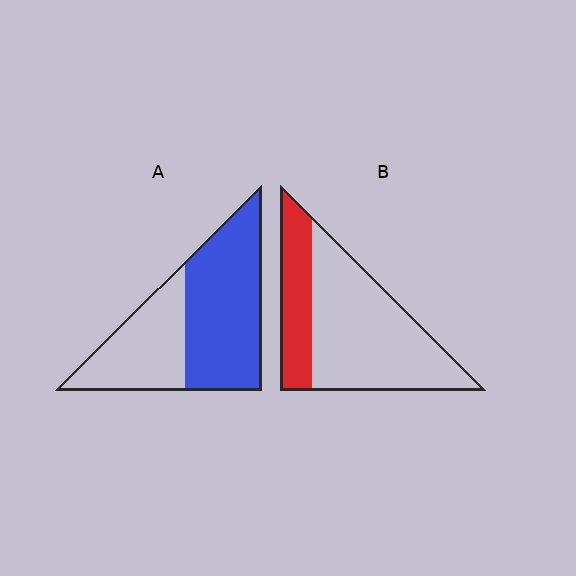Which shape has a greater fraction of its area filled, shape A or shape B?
Shape A.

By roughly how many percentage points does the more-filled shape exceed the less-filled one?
By roughly 30 percentage points (A over B).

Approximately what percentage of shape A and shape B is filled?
A is approximately 60% and B is approximately 30%.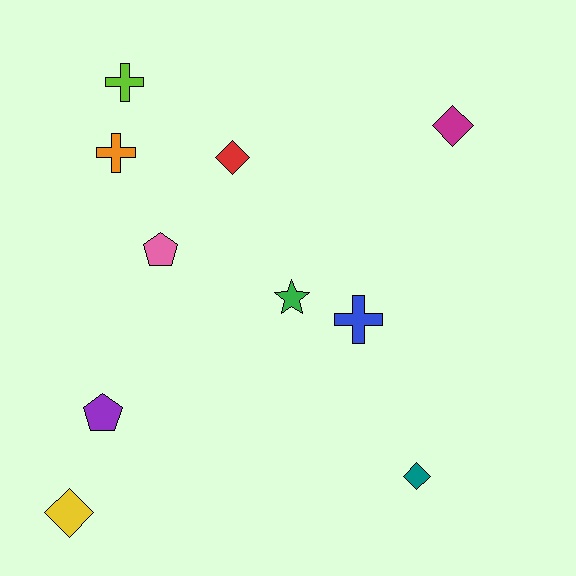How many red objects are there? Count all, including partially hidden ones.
There is 1 red object.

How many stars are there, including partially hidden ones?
There is 1 star.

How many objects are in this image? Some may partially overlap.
There are 10 objects.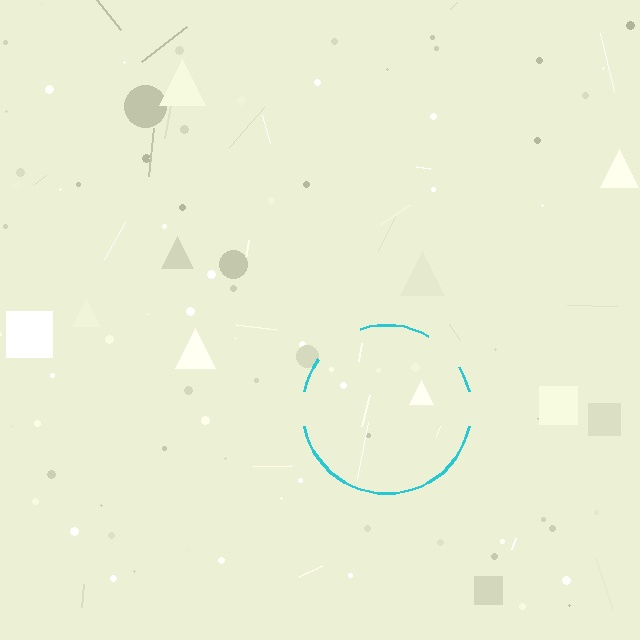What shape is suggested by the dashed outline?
The dashed outline suggests a circle.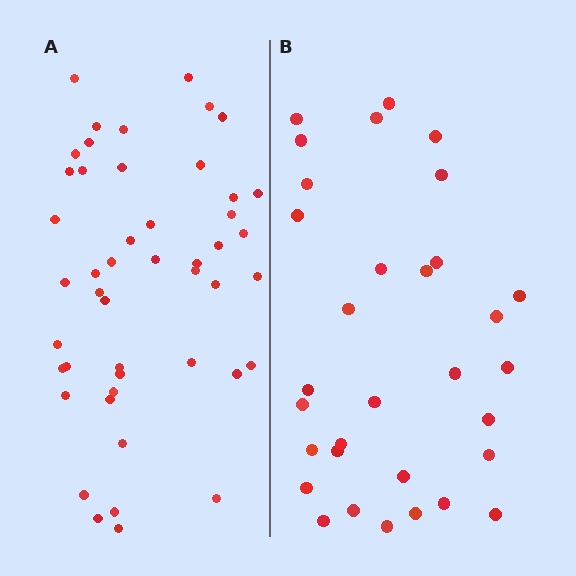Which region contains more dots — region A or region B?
Region A (the left region) has more dots.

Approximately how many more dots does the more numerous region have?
Region A has approximately 15 more dots than region B.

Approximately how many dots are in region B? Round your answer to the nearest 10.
About 30 dots. (The exact count is 32, which rounds to 30.)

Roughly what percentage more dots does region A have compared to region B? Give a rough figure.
About 45% more.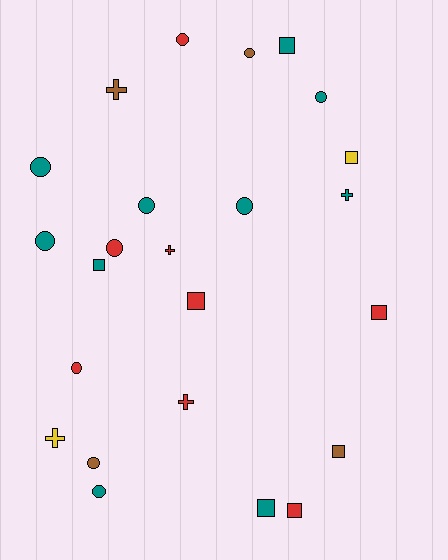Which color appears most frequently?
Teal, with 10 objects.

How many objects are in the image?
There are 24 objects.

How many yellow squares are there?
There is 1 yellow square.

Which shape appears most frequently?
Circle, with 11 objects.